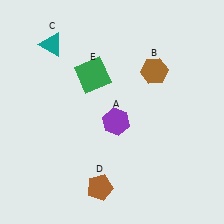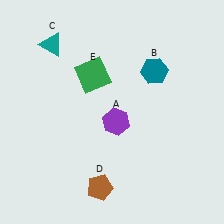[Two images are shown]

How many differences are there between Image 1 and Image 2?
There is 1 difference between the two images.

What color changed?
The hexagon (B) changed from brown in Image 1 to teal in Image 2.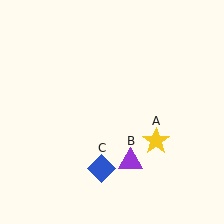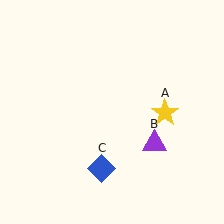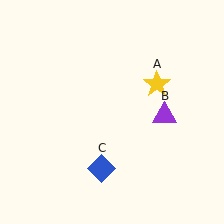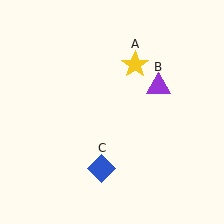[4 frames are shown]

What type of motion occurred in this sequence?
The yellow star (object A), purple triangle (object B) rotated counterclockwise around the center of the scene.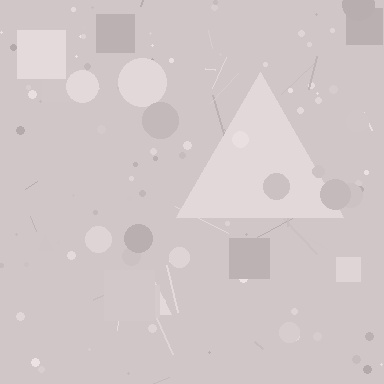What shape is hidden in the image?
A triangle is hidden in the image.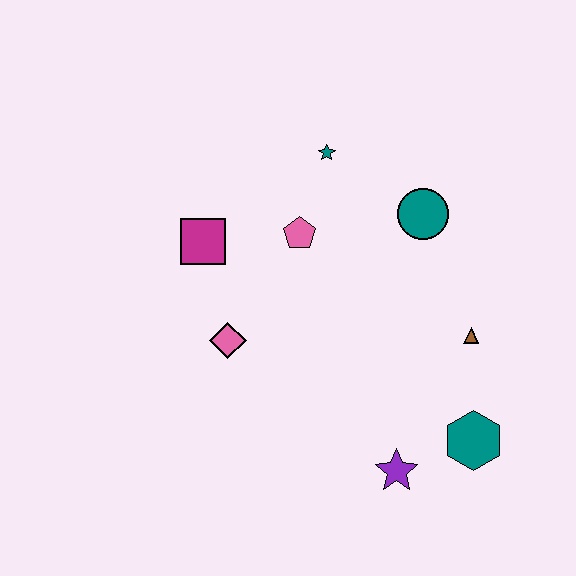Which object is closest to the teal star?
The pink pentagon is closest to the teal star.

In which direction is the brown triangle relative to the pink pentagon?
The brown triangle is to the right of the pink pentagon.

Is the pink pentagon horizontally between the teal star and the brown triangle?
No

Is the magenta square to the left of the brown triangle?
Yes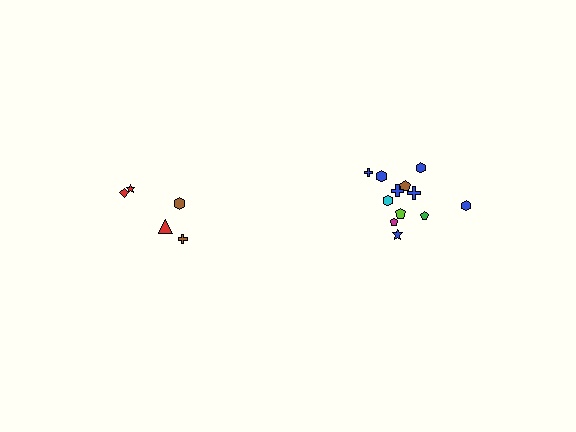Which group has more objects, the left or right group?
The right group.